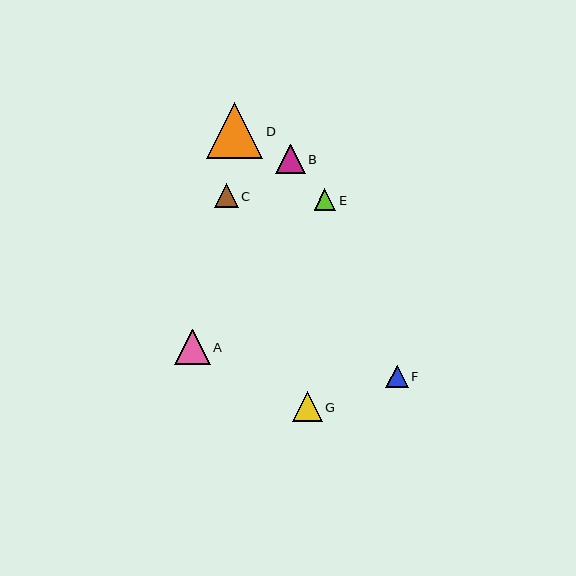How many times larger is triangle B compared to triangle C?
Triangle B is approximately 1.3 times the size of triangle C.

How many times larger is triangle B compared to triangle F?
Triangle B is approximately 1.3 times the size of triangle F.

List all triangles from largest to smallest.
From largest to smallest: D, A, G, B, C, F, E.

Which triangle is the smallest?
Triangle E is the smallest with a size of approximately 21 pixels.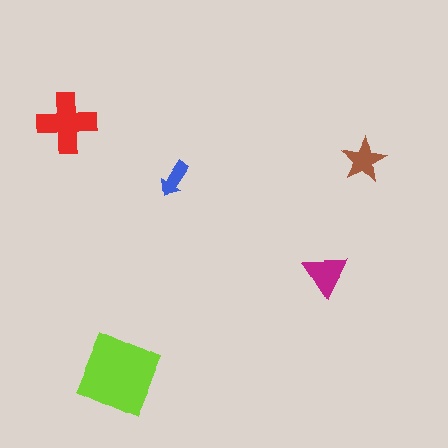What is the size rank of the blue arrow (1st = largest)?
5th.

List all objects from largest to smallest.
The lime diamond, the red cross, the magenta triangle, the brown star, the blue arrow.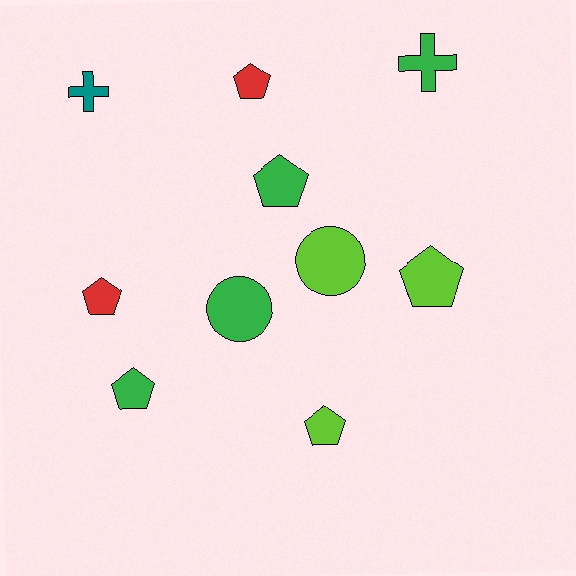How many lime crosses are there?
There are no lime crosses.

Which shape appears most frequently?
Pentagon, with 6 objects.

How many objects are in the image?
There are 10 objects.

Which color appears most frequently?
Green, with 4 objects.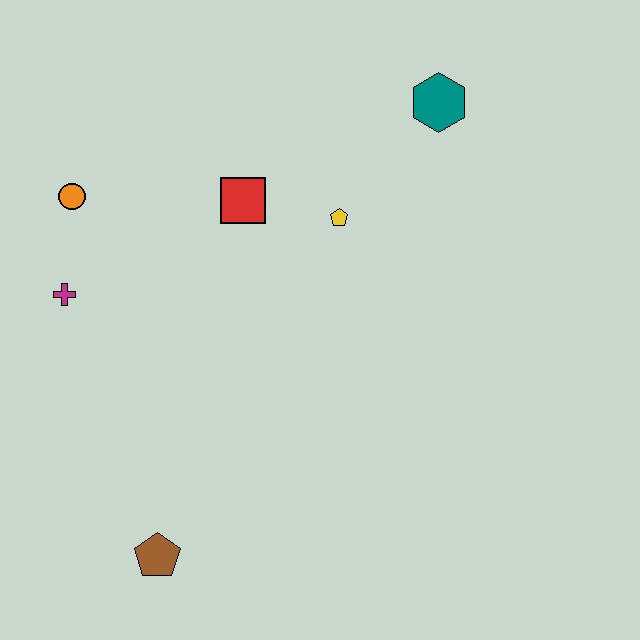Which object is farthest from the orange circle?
The teal hexagon is farthest from the orange circle.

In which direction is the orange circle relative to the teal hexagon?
The orange circle is to the left of the teal hexagon.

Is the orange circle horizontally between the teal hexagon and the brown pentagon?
No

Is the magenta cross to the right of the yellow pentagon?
No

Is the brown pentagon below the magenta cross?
Yes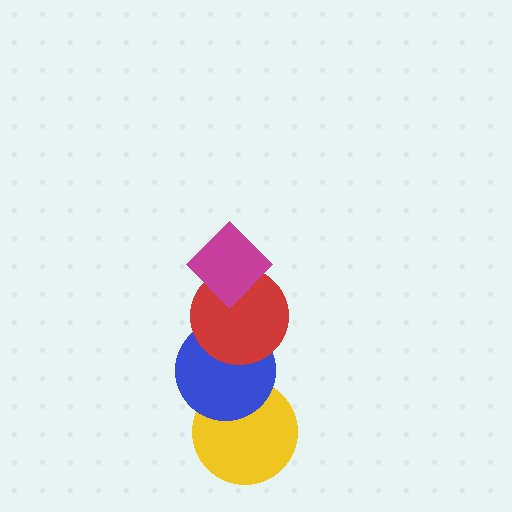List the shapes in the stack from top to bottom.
From top to bottom: the magenta diamond, the red circle, the blue circle, the yellow circle.